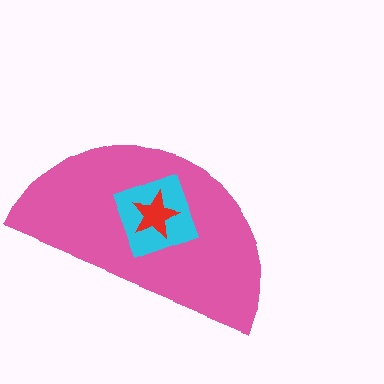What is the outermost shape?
The pink semicircle.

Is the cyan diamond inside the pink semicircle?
Yes.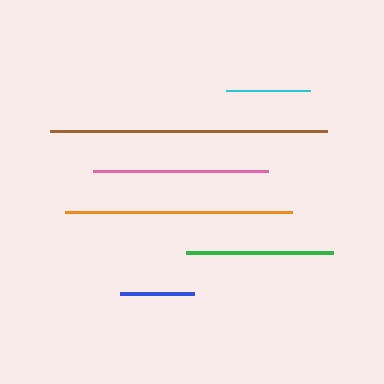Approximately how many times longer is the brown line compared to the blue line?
The brown line is approximately 3.7 times the length of the blue line.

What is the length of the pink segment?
The pink segment is approximately 175 pixels long.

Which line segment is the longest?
The brown line is the longest at approximately 277 pixels.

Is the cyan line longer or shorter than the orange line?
The orange line is longer than the cyan line.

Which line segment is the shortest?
The blue line is the shortest at approximately 74 pixels.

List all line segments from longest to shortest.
From longest to shortest: brown, orange, pink, green, cyan, blue.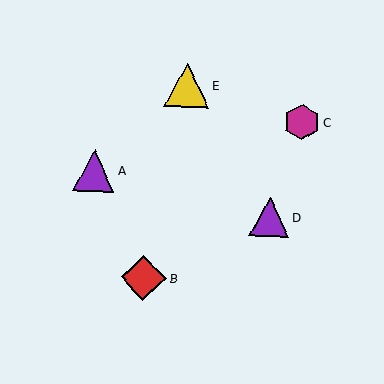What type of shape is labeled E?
Shape E is a yellow triangle.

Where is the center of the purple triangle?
The center of the purple triangle is at (270, 217).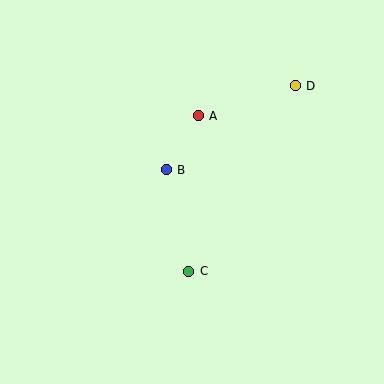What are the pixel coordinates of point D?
Point D is at (295, 86).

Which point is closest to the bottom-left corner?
Point C is closest to the bottom-left corner.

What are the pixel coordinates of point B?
Point B is at (166, 170).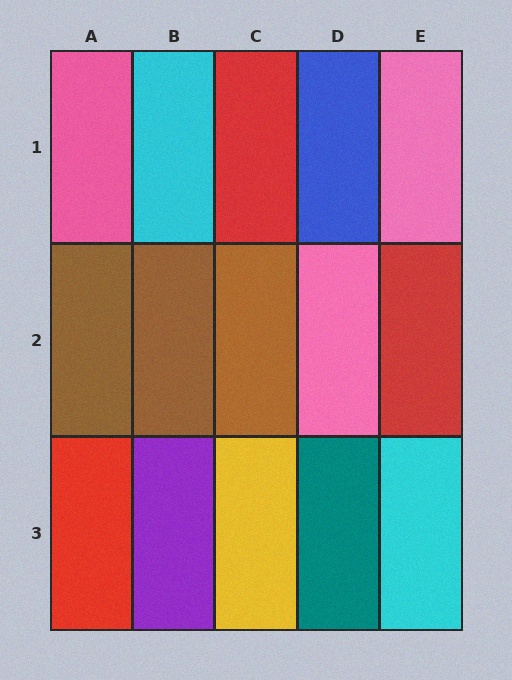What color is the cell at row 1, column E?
Pink.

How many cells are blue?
1 cell is blue.